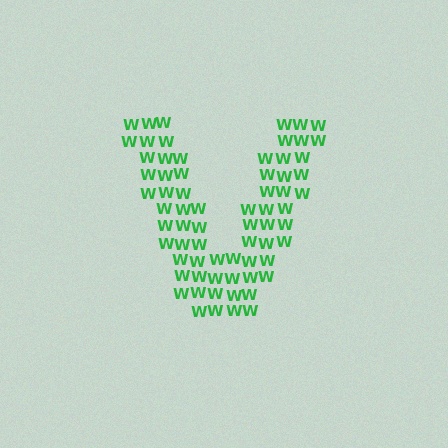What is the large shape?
The large shape is the letter V.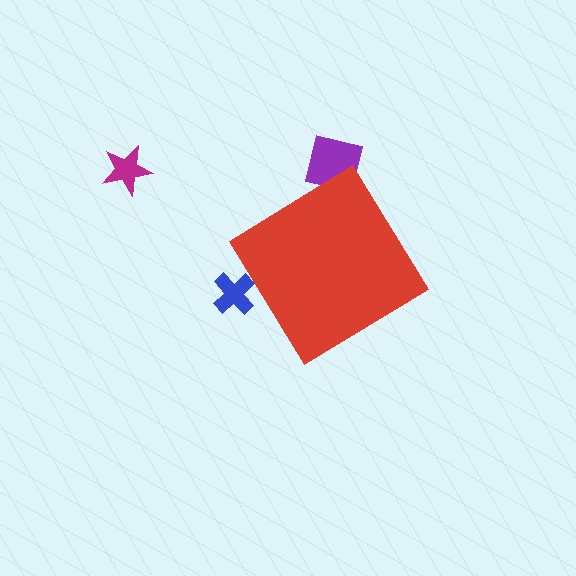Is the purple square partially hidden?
Yes, the purple square is partially hidden behind the red diamond.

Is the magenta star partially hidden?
No, the magenta star is fully visible.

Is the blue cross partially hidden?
Yes, the blue cross is partially hidden behind the red diamond.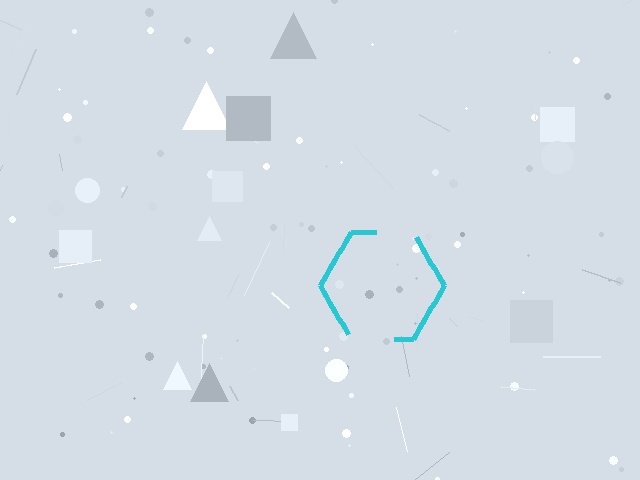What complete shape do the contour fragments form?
The contour fragments form a hexagon.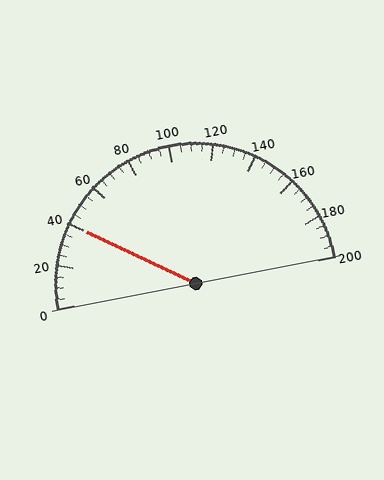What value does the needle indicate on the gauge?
The needle indicates approximately 40.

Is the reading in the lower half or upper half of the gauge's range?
The reading is in the lower half of the range (0 to 200).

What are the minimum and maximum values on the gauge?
The gauge ranges from 0 to 200.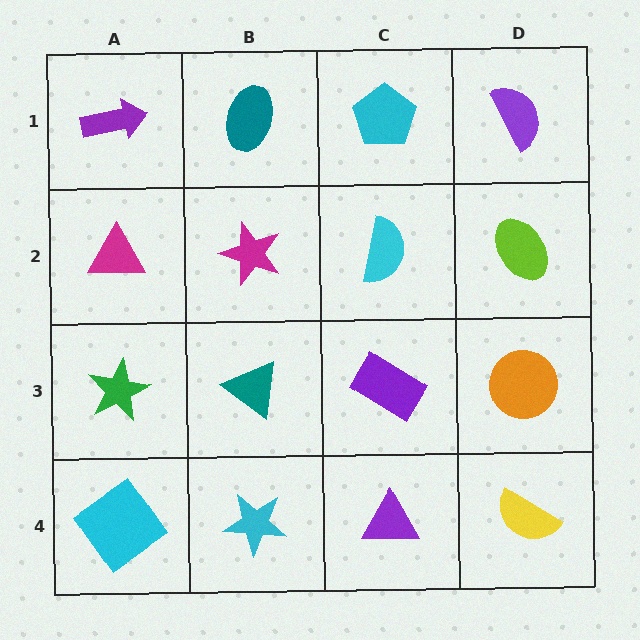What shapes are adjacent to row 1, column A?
A magenta triangle (row 2, column A), a teal ellipse (row 1, column B).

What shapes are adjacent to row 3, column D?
A lime ellipse (row 2, column D), a yellow semicircle (row 4, column D), a purple rectangle (row 3, column C).